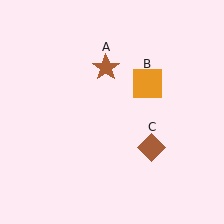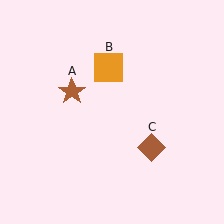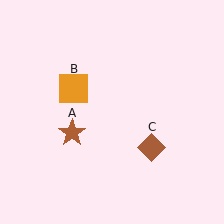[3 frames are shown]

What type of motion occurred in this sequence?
The brown star (object A), orange square (object B) rotated counterclockwise around the center of the scene.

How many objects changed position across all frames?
2 objects changed position: brown star (object A), orange square (object B).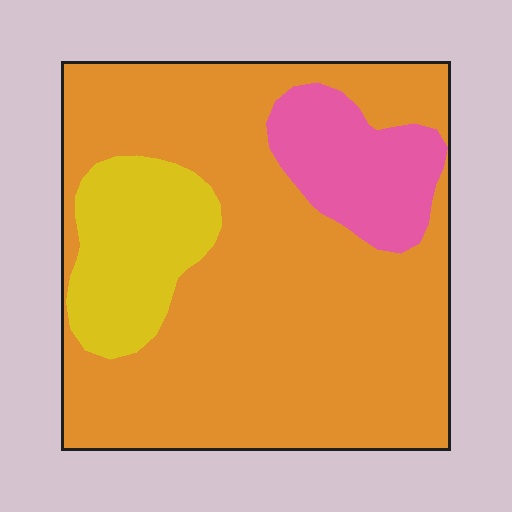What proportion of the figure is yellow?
Yellow covers roughly 15% of the figure.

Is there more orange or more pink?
Orange.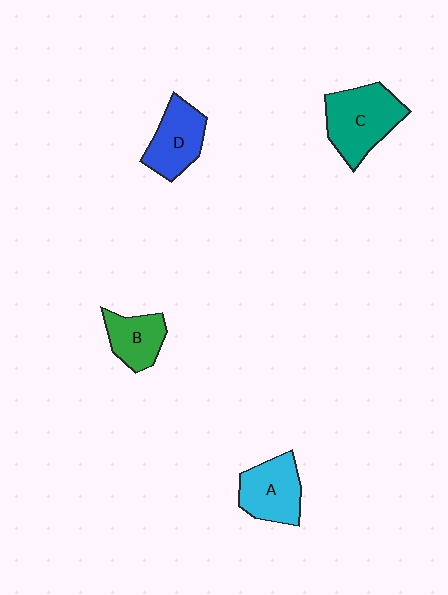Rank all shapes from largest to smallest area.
From largest to smallest: C (teal), A (cyan), D (blue), B (green).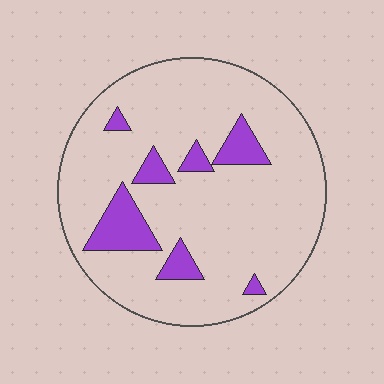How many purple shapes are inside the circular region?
7.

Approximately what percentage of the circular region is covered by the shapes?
Approximately 15%.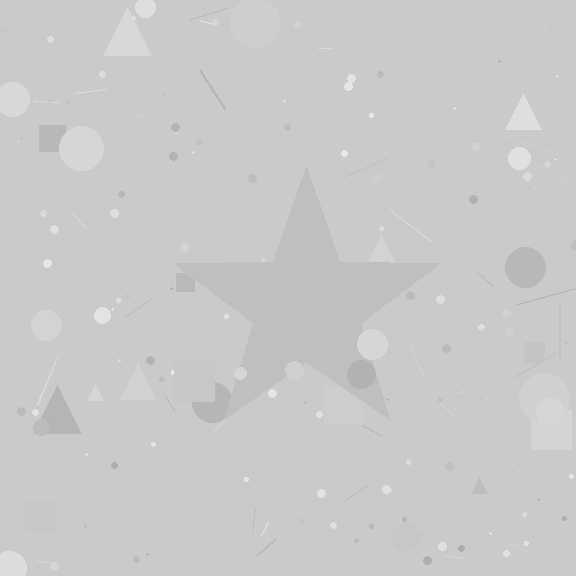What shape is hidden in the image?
A star is hidden in the image.